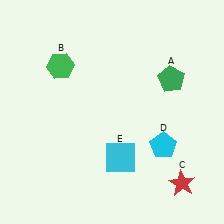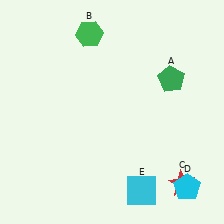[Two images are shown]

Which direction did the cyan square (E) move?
The cyan square (E) moved down.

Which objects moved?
The objects that moved are: the green hexagon (B), the cyan pentagon (D), the cyan square (E).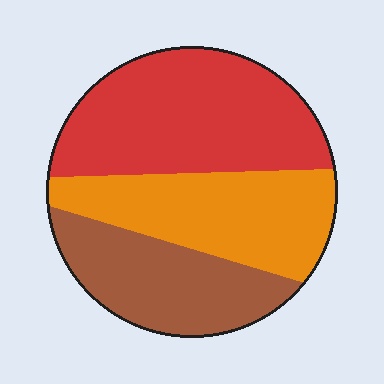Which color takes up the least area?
Brown, at roughly 25%.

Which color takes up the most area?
Red, at roughly 40%.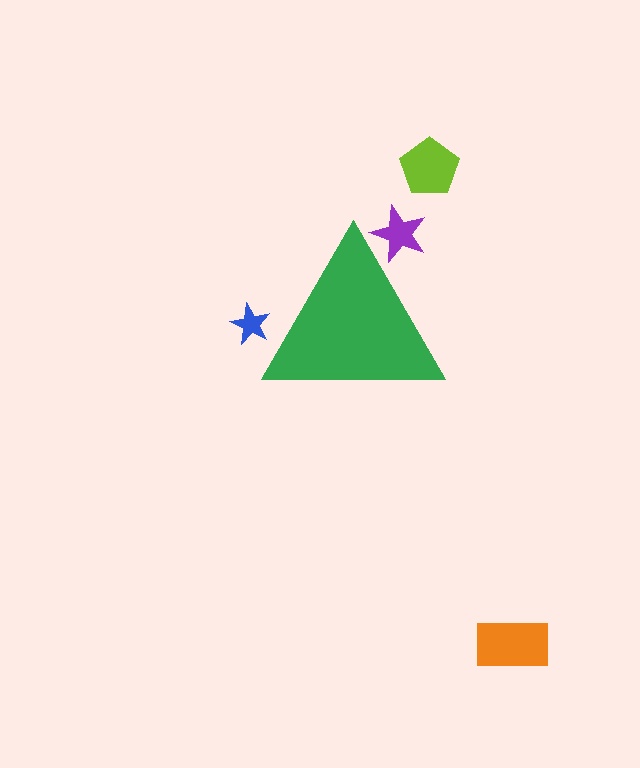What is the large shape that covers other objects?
A green triangle.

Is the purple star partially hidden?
Yes, the purple star is partially hidden behind the green triangle.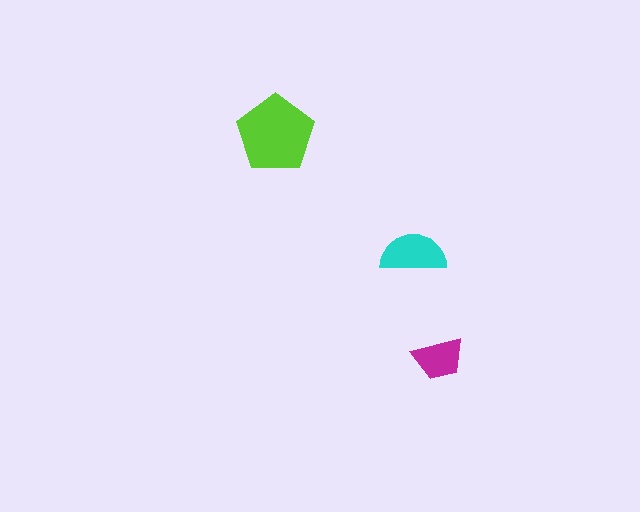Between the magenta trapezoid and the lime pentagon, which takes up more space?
The lime pentagon.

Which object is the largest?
The lime pentagon.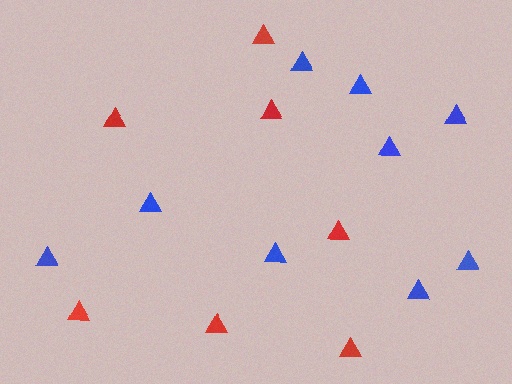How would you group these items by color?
There are 2 groups: one group of red triangles (7) and one group of blue triangles (9).